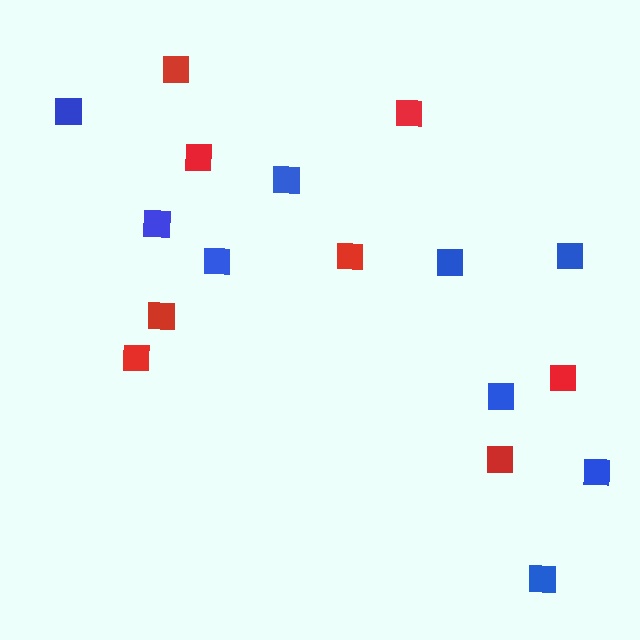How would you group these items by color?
There are 2 groups: one group of red squares (8) and one group of blue squares (9).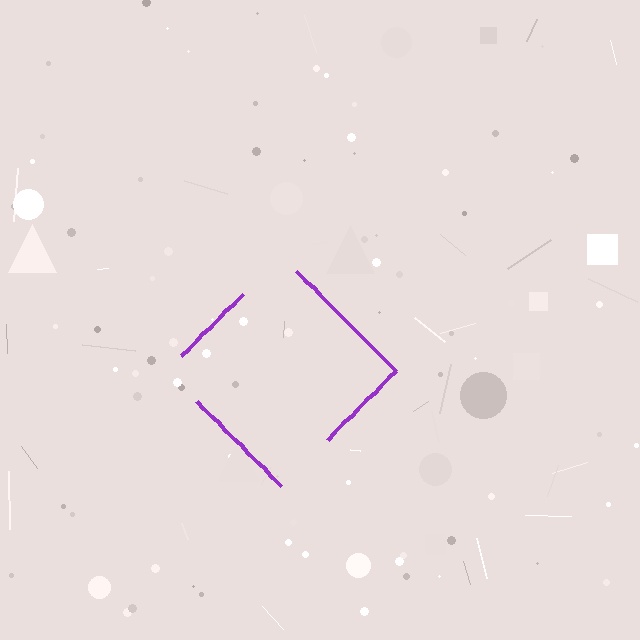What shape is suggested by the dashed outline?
The dashed outline suggests a diamond.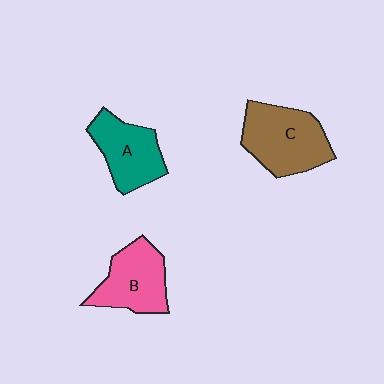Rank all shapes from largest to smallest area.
From largest to smallest: C (brown), B (pink), A (teal).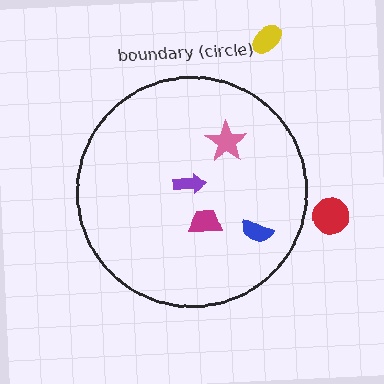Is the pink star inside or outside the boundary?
Inside.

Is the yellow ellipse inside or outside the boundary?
Outside.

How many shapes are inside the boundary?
4 inside, 2 outside.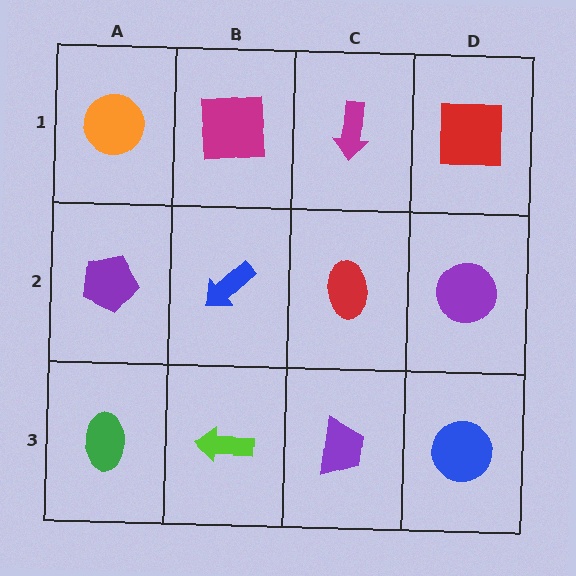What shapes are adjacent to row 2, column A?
An orange circle (row 1, column A), a green ellipse (row 3, column A), a blue arrow (row 2, column B).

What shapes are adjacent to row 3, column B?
A blue arrow (row 2, column B), a green ellipse (row 3, column A), a purple trapezoid (row 3, column C).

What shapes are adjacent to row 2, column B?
A magenta square (row 1, column B), a lime arrow (row 3, column B), a purple pentagon (row 2, column A), a red ellipse (row 2, column C).